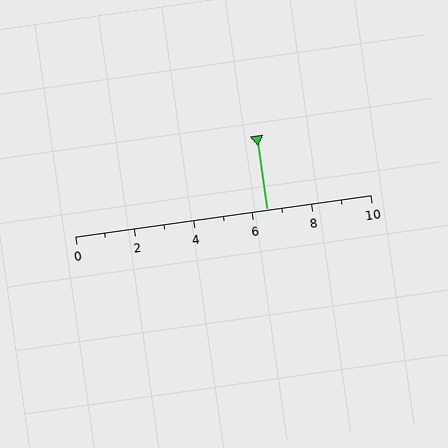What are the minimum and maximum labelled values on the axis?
The axis runs from 0 to 10.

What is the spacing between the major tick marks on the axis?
The major ticks are spaced 2 apart.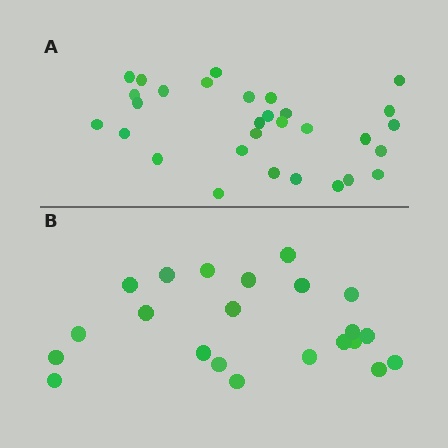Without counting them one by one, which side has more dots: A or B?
Region A (the top region) has more dots.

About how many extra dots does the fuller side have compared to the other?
Region A has roughly 8 or so more dots than region B.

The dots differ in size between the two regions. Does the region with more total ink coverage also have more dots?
No. Region B has more total ink coverage because its dots are larger, but region A actually contains more individual dots. Total area can be misleading — the number of items is what matters here.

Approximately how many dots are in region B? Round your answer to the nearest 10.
About 20 dots. (The exact count is 22, which rounds to 20.)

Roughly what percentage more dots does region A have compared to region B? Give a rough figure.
About 35% more.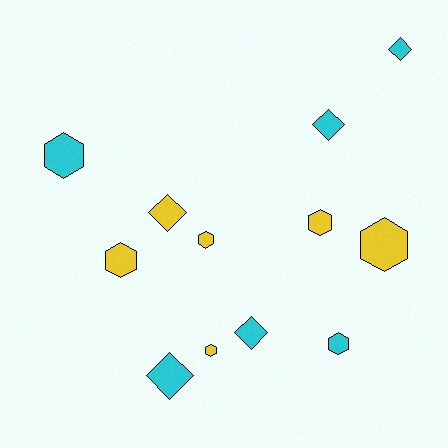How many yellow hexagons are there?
There are 5 yellow hexagons.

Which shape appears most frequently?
Hexagon, with 7 objects.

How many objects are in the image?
There are 12 objects.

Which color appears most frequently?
Cyan, with 6 objects.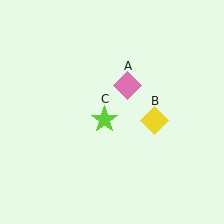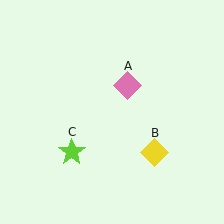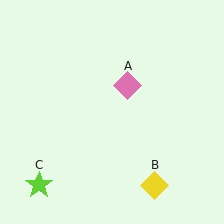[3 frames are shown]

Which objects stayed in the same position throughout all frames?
Pink diamond (object A) remained stationary.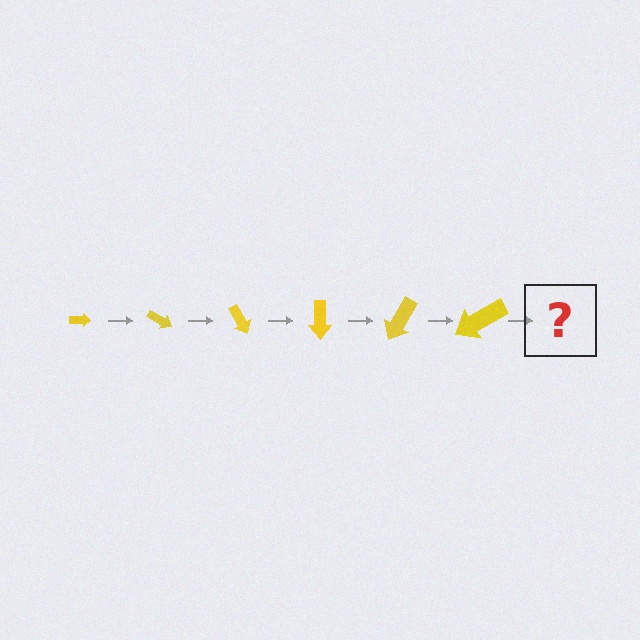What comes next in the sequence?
The next element should be an arrow, larger than the previous one and rotated 180 degrees from the start.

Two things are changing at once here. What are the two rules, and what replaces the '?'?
The two rules are that the arrow grows larger each step and it rotates 30 degrees each step. The '?' should be an arrow, larger than the previous one and rotated 180 degrees from the start.